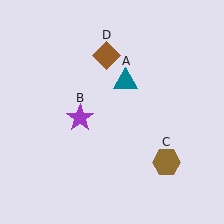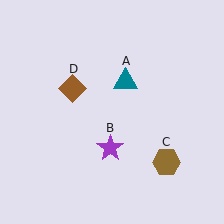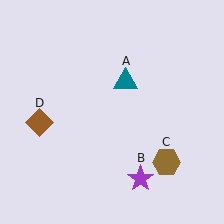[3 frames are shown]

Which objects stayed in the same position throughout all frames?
Teal triangle (object A) and brown hexagon (object C) remained stationary.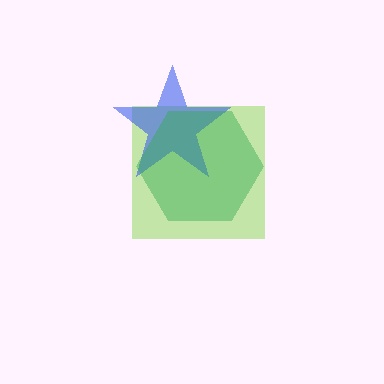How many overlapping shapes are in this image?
There are 3 overlapping shapes in the image.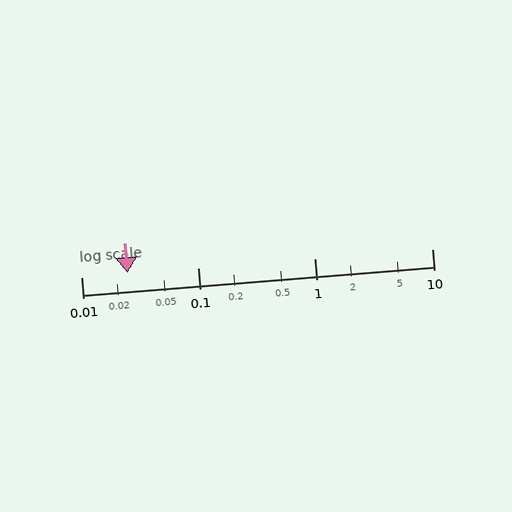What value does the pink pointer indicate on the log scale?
The pointer indicates approximately 0.025.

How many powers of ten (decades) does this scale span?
The scale spans 3 decades, from 0.01 to 10.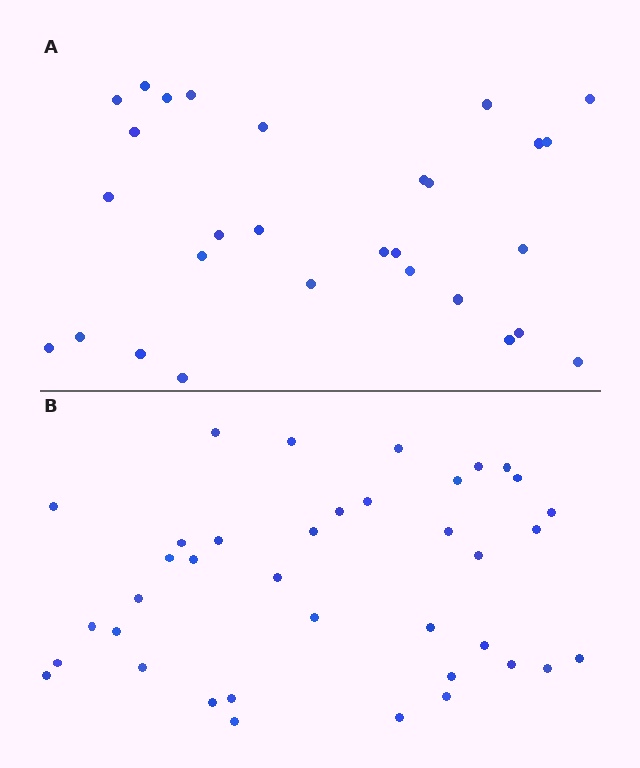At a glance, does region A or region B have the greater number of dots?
Region B (the bottom region) has more dots.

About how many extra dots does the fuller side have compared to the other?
Region B has roughly 8 or so more dots than region A.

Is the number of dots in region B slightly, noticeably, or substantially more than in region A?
Region B has noticeably more, but not dramatically so. The ratio is roughly 1.3 to 1.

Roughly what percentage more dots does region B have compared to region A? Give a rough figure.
About 30% more.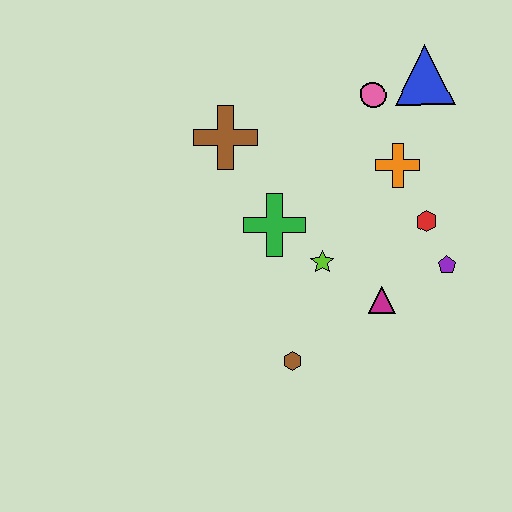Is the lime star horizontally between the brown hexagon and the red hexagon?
Yes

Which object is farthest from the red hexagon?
The brown cross is farthest from the red hexagon.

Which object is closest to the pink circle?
The blue triangle is closest to the pink circle.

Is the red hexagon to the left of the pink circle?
No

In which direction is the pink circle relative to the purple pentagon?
The pink circle is above the purple pentagon.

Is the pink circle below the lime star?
No